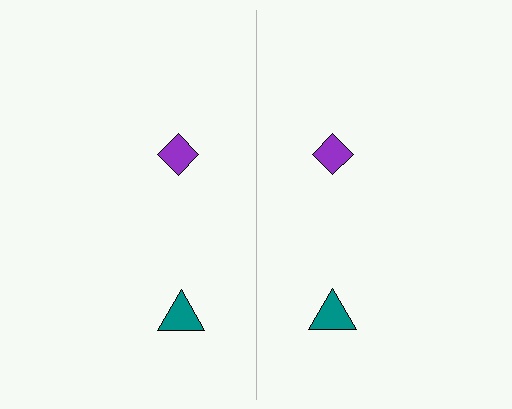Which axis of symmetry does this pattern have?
The pattern has a vertical axis of symmetry running through the center of the image.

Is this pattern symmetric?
Yes, this pattern has bilateral (reflection) symmetry.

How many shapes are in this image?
There are 4 shapes in this image.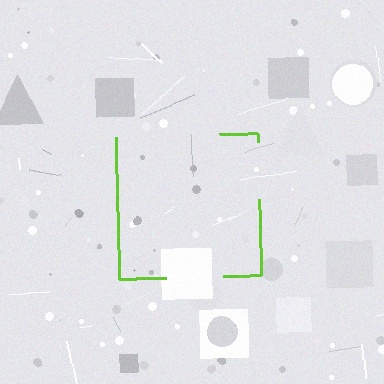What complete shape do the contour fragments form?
The contour fragments form a square.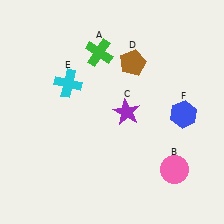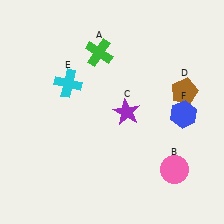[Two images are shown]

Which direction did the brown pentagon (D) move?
The brown pentagon (D) moved right.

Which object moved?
The brown pentagon (D) moved right.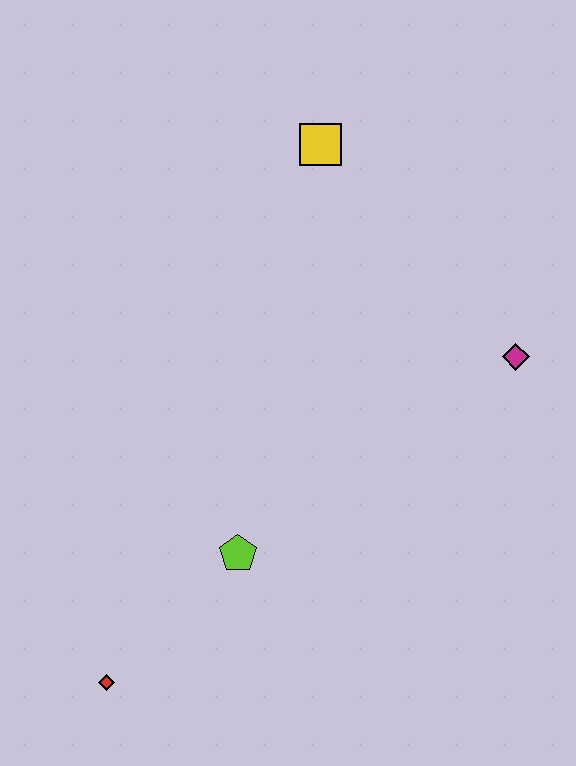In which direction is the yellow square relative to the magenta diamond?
The yellow square is above the magenta diamond.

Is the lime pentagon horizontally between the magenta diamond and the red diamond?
Yes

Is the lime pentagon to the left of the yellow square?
Yes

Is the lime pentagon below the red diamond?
No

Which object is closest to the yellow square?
The magenta diamond is closest to the yellow square.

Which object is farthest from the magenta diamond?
The red diamond is farthest from the magenta diamond.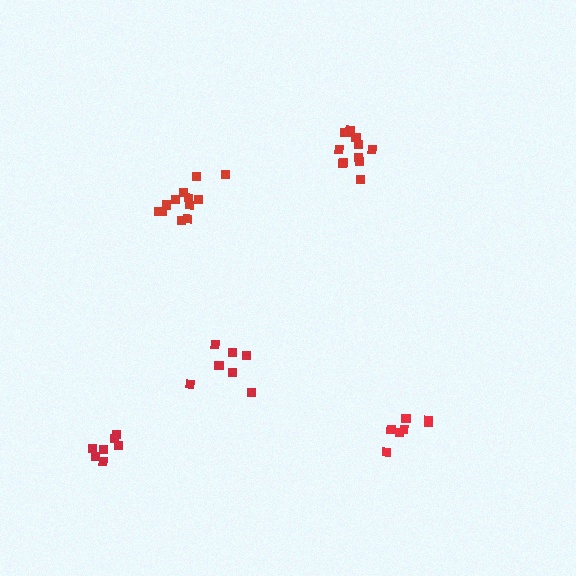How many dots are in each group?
Group 1: 7 dots, Group 2: 12 dots, Group 3: 7 dots, Group 4: 7 dots, Group 5: 12 dots (45 total).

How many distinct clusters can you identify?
There are 5 distinct clusters.